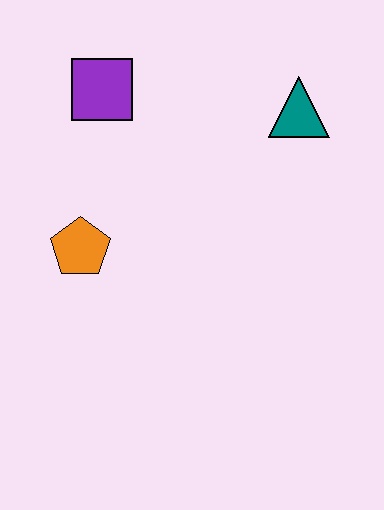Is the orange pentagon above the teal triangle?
No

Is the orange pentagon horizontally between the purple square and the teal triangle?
No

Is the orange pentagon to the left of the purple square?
Yes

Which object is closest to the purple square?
The orange pentagon is closest to the purple square.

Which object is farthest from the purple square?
The teal triangle is farthest from the purple square.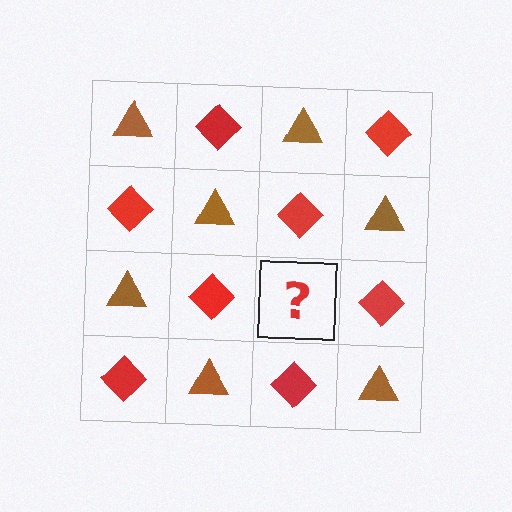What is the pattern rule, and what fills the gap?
The rule is that it alternates brown triangle and red diamond in a checkerboard pattern. The gap should be filled with a brown triangle.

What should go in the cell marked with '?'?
The missing cell should contain a brown triangle.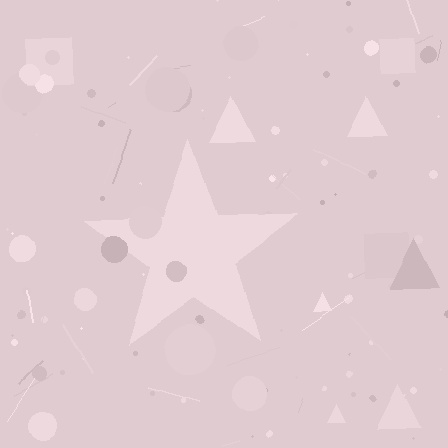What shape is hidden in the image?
A star is hidden in the image.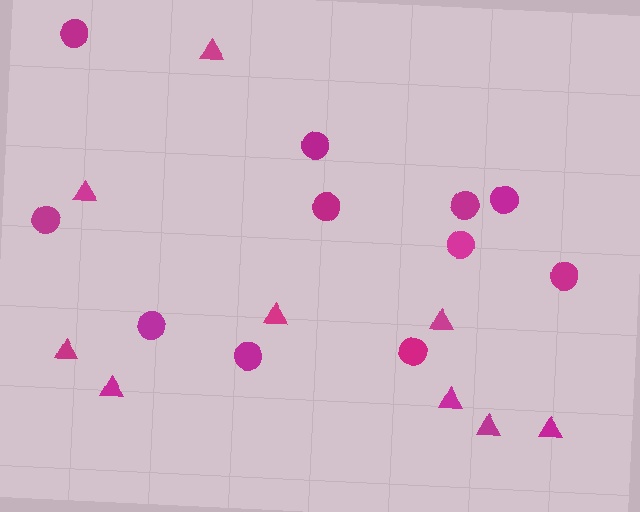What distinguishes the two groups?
There are 2 groups: one group of triangles (9) and one group of circles (11).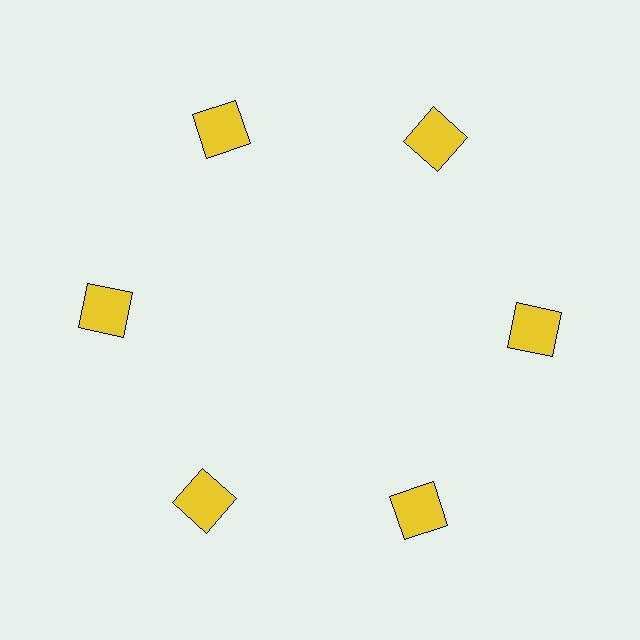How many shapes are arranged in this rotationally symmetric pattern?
There are 6 shapes, arranged in 6 groups of 1.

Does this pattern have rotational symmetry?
Yes, this pattern has 6-fold rotational symmetry. It looks the same after rotating 60 degrees around the center.